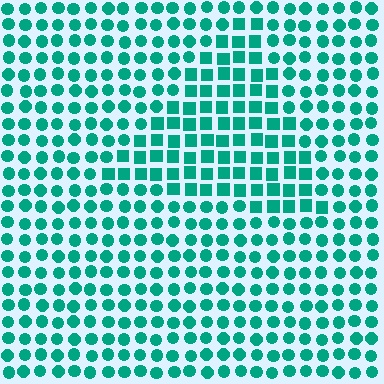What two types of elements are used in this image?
The image uses squares inside the triangle region and circles outside it.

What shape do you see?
I see a triangle.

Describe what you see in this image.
The image is filled with small teal elements arranged in a uniform grid. A triangle-shaped region contains squares, while the surrounding area contains circles. The boundary is defined purely by the change in element shape.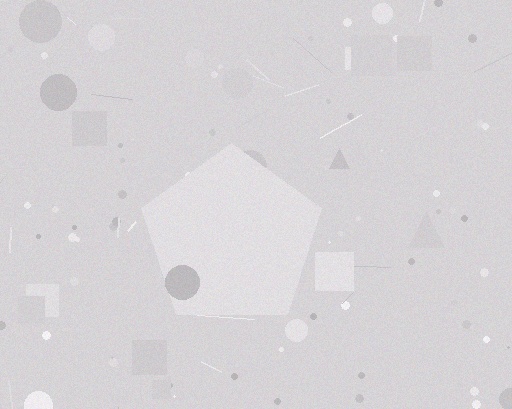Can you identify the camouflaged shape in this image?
The camouflaged shape is a pentagon.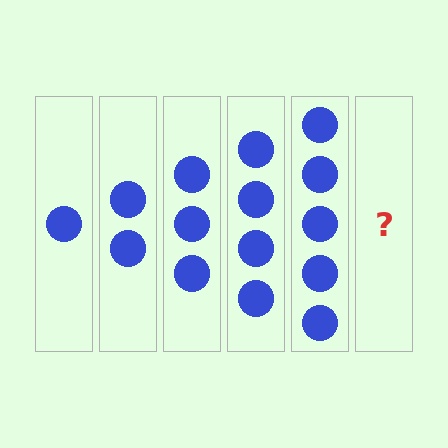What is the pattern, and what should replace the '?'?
The pattern is that each step adds one more circle. The '?' should be 6 circles.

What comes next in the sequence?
The next element should be 6 circles.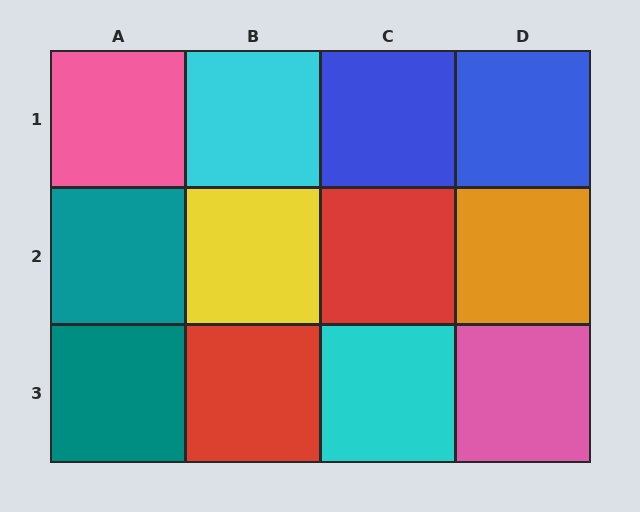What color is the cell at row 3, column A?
Teal.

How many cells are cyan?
2 cells are cyan.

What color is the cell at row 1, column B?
Cyan.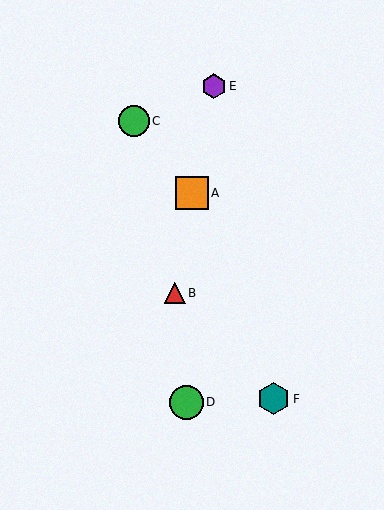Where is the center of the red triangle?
The center of the red triangle is at (175, 293).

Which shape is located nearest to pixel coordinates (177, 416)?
The green circle (labeled D) at (186, 402) is nearest to that location.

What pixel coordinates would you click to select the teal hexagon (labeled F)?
Click at (273, 399) to select the teal hexagon F.